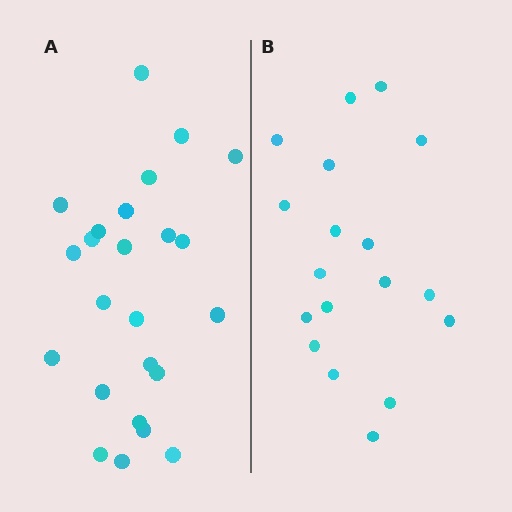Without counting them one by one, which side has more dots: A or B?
Region A (the left region) has more dots.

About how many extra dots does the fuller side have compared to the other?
Region A has about 6 more dots than region B.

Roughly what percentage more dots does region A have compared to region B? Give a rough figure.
About 35% more.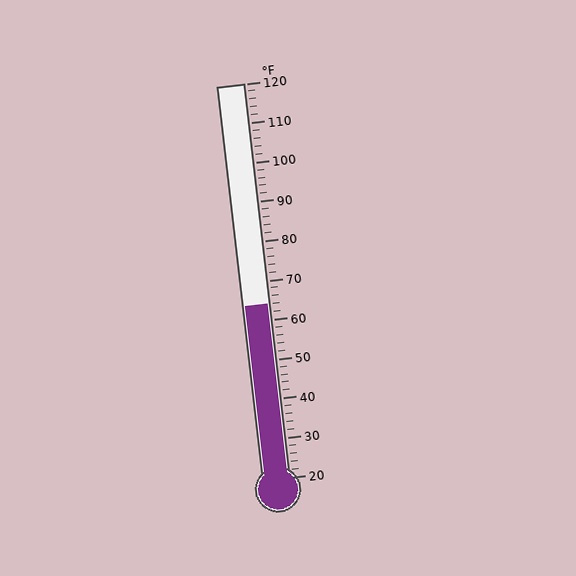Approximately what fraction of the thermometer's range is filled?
The thermometer is filled to approximately 45% of its range.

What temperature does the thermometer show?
The thermometer shows approximately 64°F.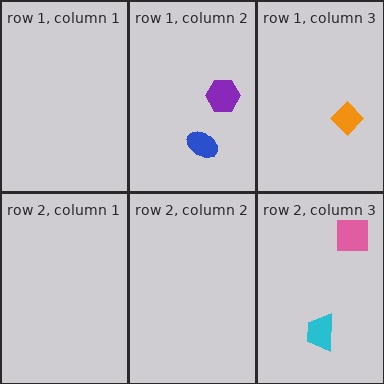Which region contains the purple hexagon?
The row 1, column 2 region.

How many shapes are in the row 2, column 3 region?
2.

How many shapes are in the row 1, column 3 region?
1.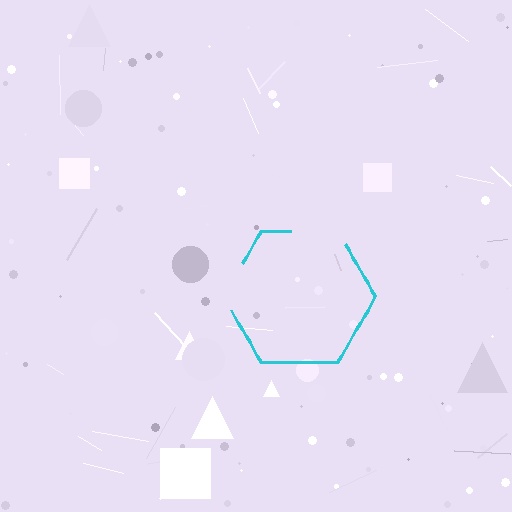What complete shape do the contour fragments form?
The contour fragments form a hexagon.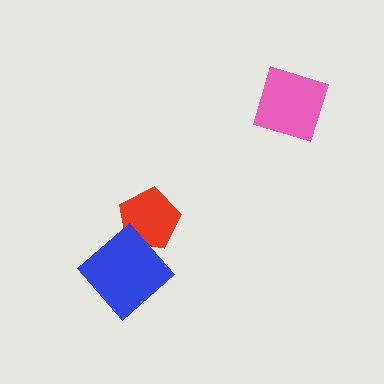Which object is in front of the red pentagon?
The blue diamond is in front of the red pentagon.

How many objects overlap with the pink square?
0 objects overlap with the pink square.